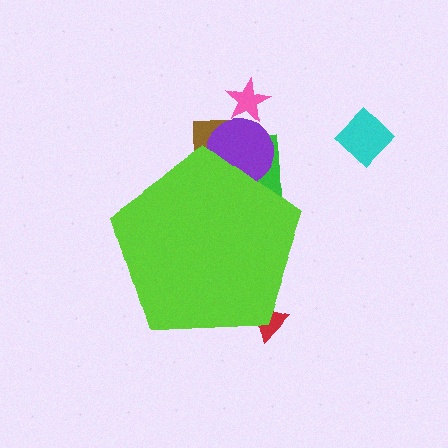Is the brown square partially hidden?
Yes, the brown square is partially hidden behind the lime pentagon.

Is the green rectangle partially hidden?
Yes, the green rectangle is partially hidden behind the lime pentagon.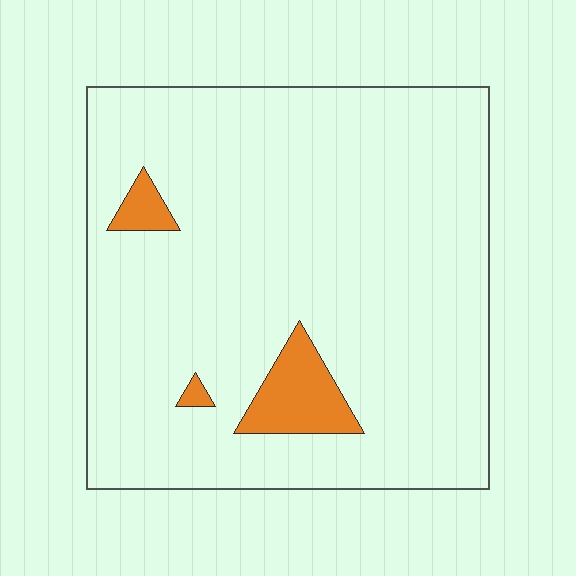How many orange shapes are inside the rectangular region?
3.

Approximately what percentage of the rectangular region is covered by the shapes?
Approximately 5%.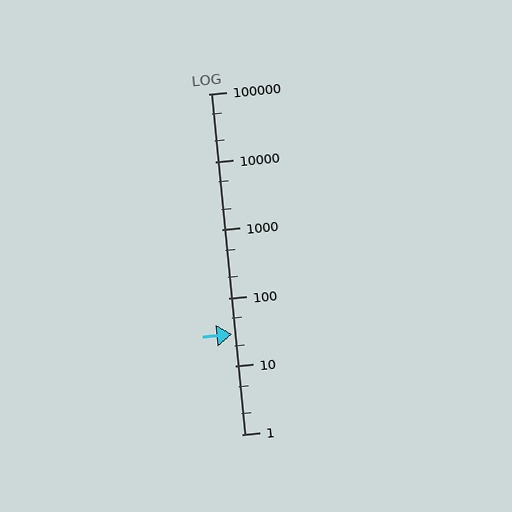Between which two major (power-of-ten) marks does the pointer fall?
The pointer is between 10 and 100.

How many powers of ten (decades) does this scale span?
The scale spans 5 decades, from 1 to 100000.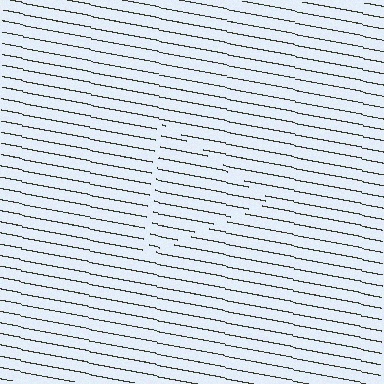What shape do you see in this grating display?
An illusory triangle. The interior of the shape contains the same grating, shifted by half a period — the contour is defined by the phase discontinuity where line-ends from the inner and outer gratings abut.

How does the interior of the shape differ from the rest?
The interior of the shape contains the same grating, shifted by half a period — the contour is defined by the phase discontinuity where line-ends from the inner and outer gratings abut.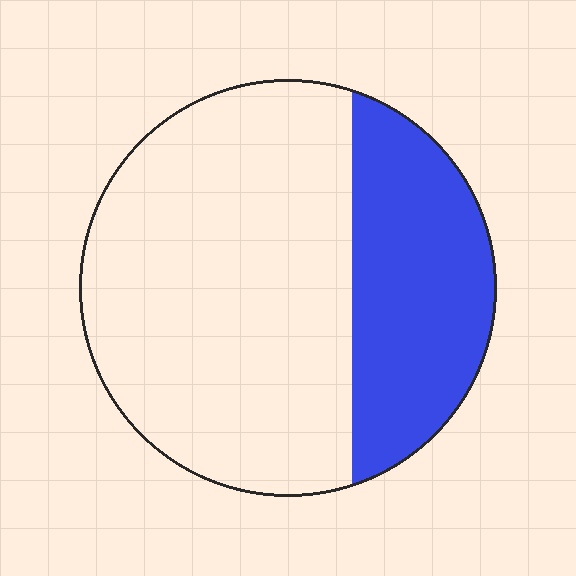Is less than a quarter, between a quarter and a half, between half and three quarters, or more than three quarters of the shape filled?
Between a quarter and a half.